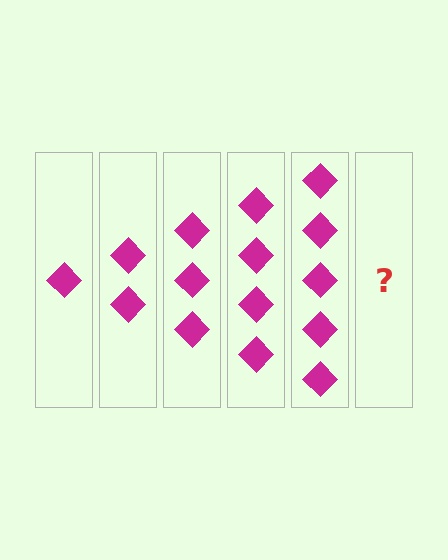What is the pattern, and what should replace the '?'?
The pattern is that each step adds one more diamond. The '?' should be 6 diamonds.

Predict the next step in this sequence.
The next step is 6 diamonds.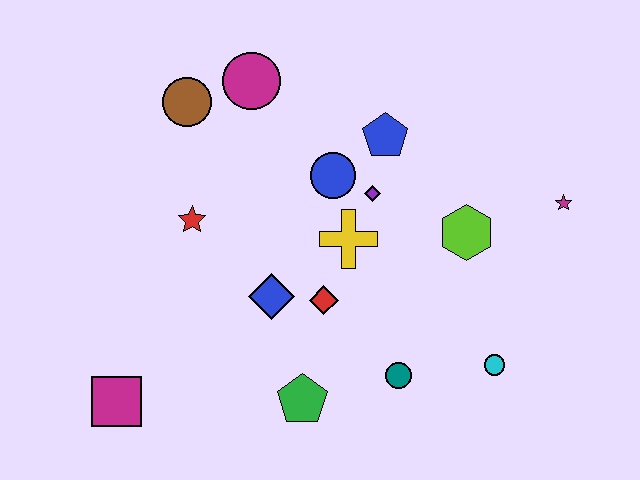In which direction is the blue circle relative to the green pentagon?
The blue circle is above the green pentagon.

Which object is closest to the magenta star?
The lime hexagon is closest to the magenta star.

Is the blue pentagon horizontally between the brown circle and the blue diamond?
No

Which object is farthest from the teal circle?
The brown circle is farthest from the teal circle.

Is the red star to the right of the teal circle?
No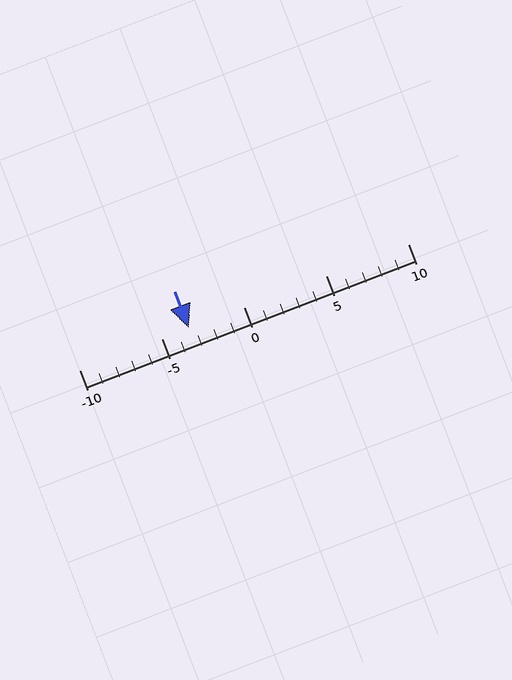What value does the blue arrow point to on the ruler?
The blue arrow points to approximately -3.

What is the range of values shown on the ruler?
The ruler shows values from -10 to 10.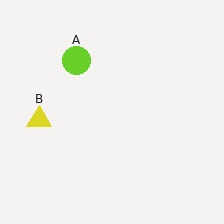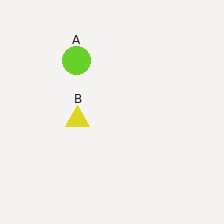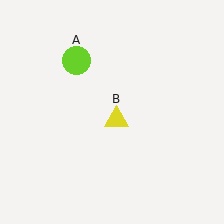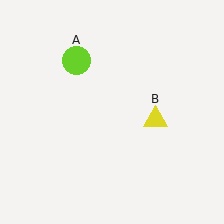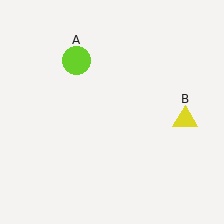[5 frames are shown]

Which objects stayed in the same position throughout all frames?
Lime circle (object A) remained stationary.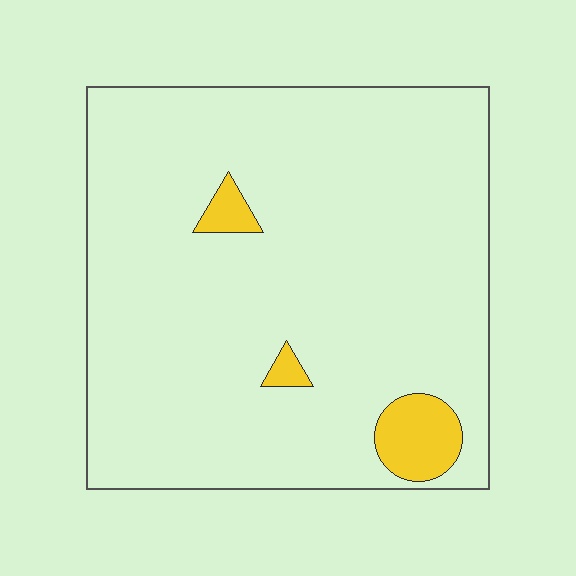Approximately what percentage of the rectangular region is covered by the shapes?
Approximately 5%.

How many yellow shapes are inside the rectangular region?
3.